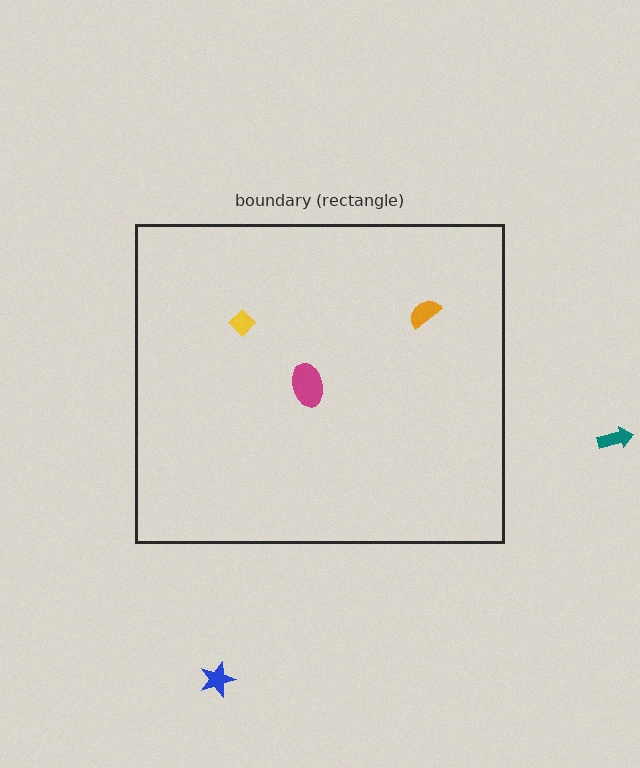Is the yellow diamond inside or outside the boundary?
Inside.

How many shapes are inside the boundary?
3 inside, 2 outside.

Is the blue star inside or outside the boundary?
Outside.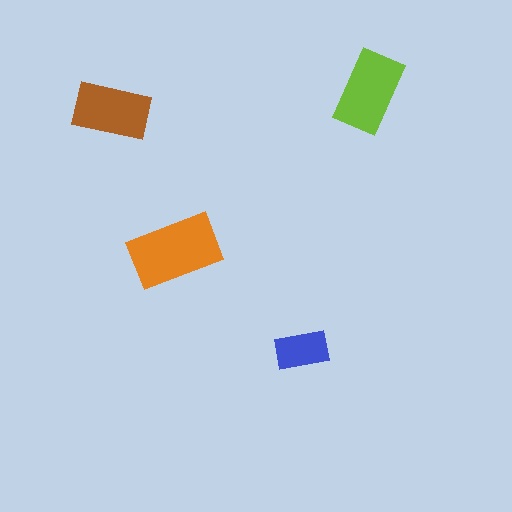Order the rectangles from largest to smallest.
the orange one, the lime one, the brown one, the blue one.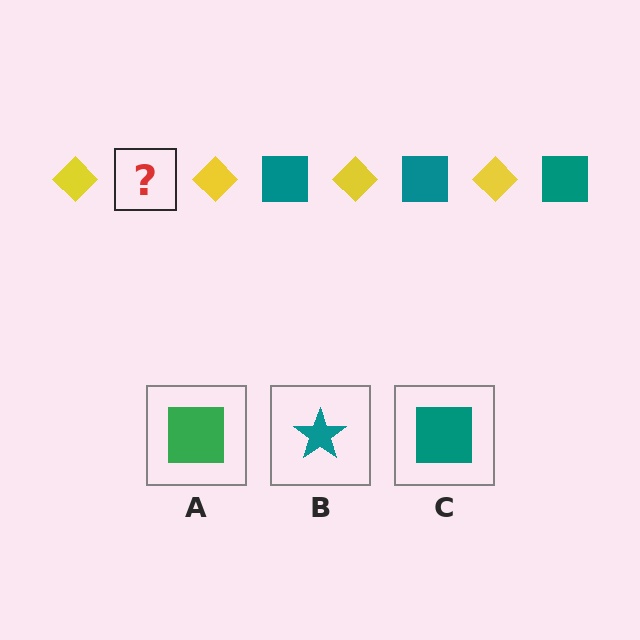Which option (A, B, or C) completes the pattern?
C.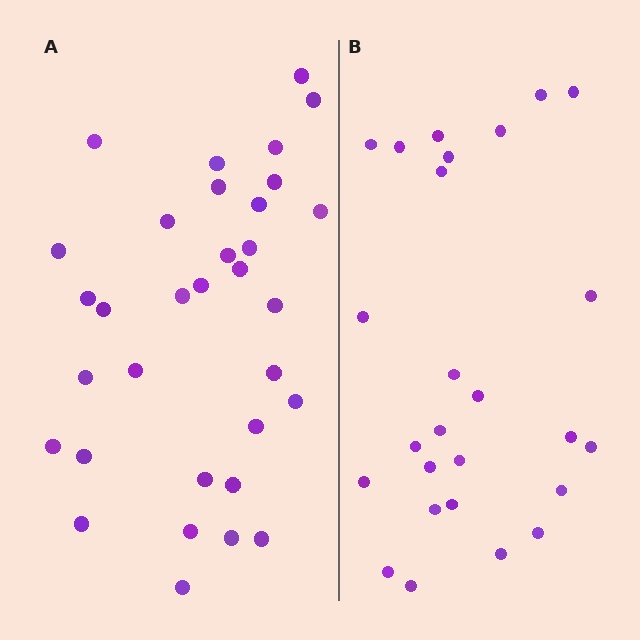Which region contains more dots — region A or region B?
Region A (the left region) has more dots.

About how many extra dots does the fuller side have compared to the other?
Region A has roughly 8 or so more dots than region B.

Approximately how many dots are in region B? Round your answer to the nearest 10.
About 30 dots. (The exact count is 26, which rounds to 30.)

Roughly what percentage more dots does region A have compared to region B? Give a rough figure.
About 25% more.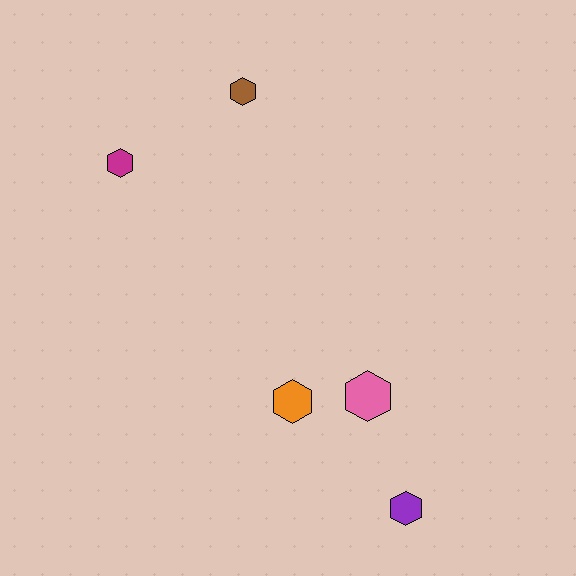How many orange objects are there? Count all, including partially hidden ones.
There is 1 orange object.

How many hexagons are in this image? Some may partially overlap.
There are 5 hexagons.